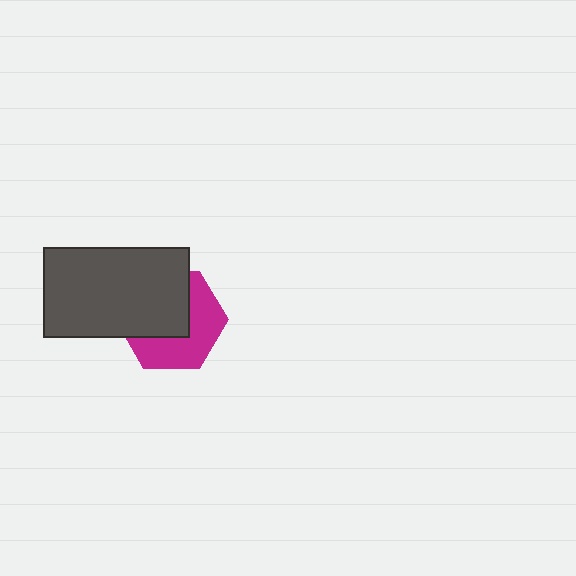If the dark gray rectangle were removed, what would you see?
You would see the complete magenta hexagon.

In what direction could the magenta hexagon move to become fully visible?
The magenta hexagon could move toward the lower-right. That would shift it out from behind the dark gray rectangle entirely.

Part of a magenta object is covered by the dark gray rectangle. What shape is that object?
It is a hexagon.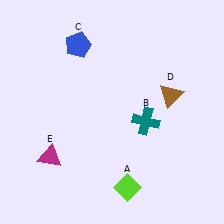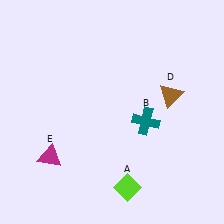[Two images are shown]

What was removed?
The blue pentagon (C) was removed in Image 2.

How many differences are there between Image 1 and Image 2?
There is 1 difference between the two images.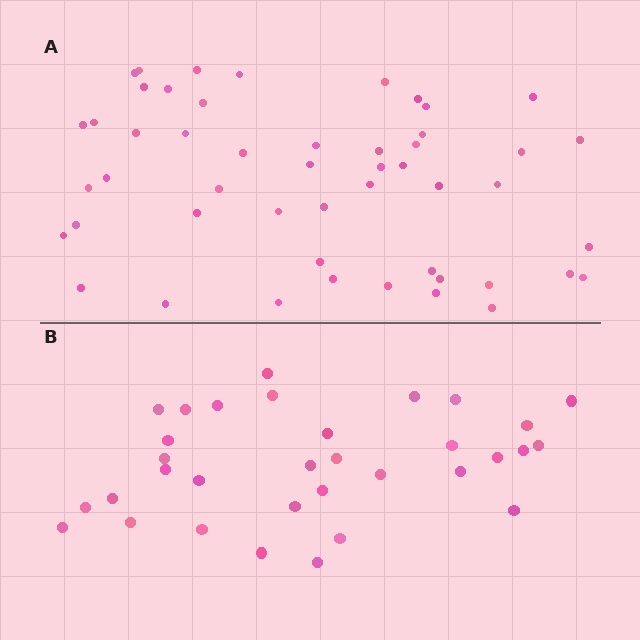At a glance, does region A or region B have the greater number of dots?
Region A (the top region) has more dots.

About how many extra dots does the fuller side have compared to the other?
Region A has approximately 15 more dots than region B.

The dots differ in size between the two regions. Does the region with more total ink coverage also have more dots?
No. Region B has more total ink coverage because its dots are larger, but region A actually contains more individual dots. Total area can be misleading — the number of items is what matters here.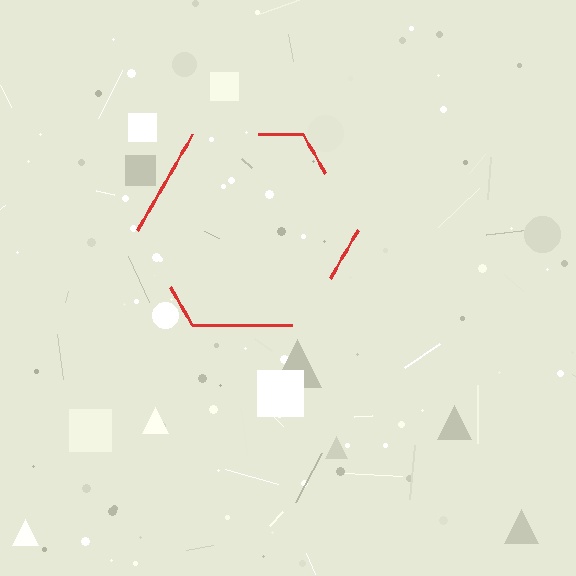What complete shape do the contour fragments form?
The contour fragments form a hexagon.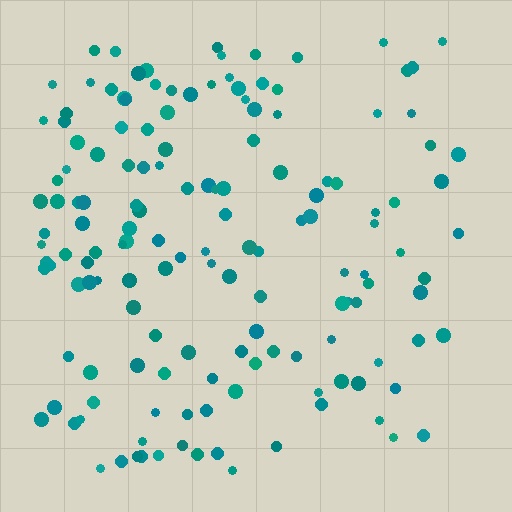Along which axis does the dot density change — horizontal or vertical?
Horizontal.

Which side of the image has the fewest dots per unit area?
The right.